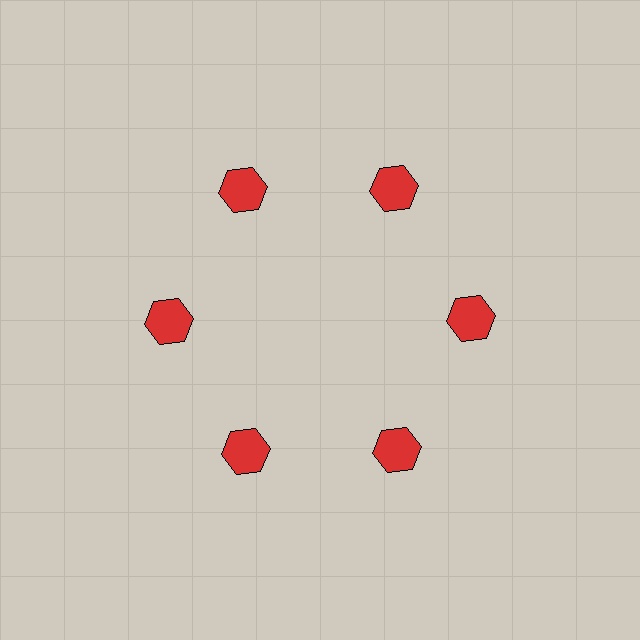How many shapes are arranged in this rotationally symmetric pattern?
There are 6 shapes, arranged in 6 groups of 1.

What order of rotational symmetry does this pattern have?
This pattern has 6-fold rotational symmetry.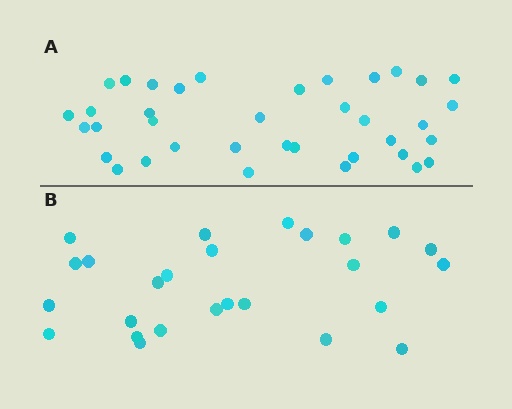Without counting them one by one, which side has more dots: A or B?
Region A (the top region) has more dots.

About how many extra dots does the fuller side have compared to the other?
Region A has roughly 12 or so more dots than region B.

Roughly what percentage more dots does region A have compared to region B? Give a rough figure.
About 40% more.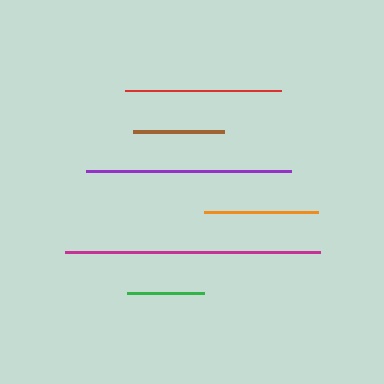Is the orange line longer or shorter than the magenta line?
The magenta line is longer than the orange line.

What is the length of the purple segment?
The purple segment is approximately 205 pixels long.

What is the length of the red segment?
The red segment is approximately 157 pixels long.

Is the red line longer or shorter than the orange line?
The red line is longer than the orange line.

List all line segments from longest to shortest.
From longest to shortest: magenta, purple, red, orange, brown, green.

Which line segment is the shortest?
The green line is the shortest at approximately 77 pixels.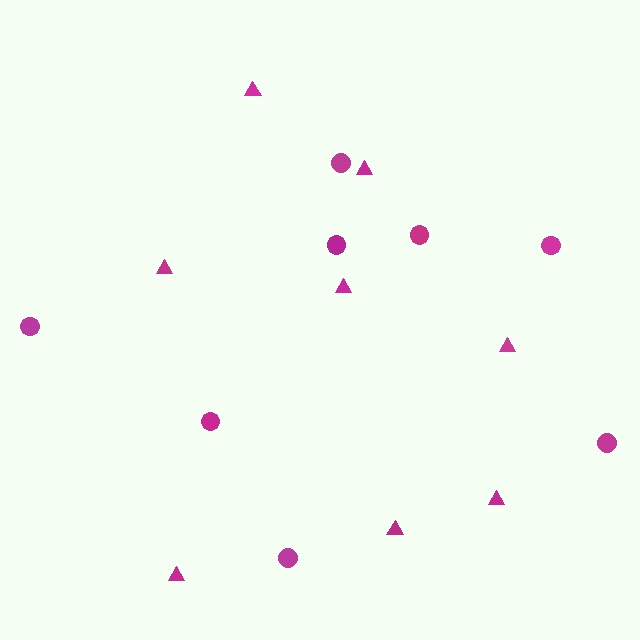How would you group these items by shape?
There are 2 groups: one group of circles (8) and one group of triangles (8).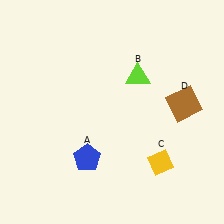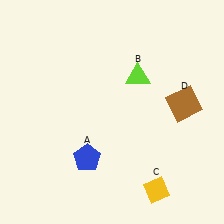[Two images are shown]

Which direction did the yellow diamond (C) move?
The yellow diamond (C) moved down.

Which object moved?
The yellow diamond (C) moved down.